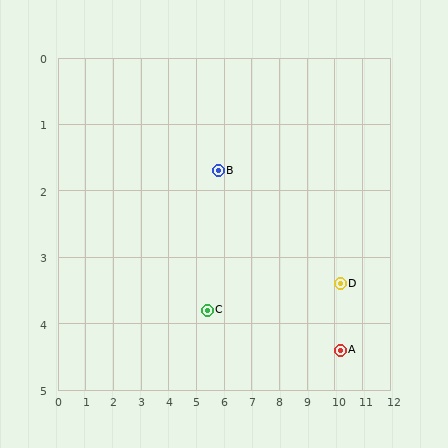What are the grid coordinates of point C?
Point C is at approximately (5.4, 3.8).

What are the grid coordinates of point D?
Point D is at approximately (10.2, 3.4).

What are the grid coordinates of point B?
Point B is at approximately (5.8, 1.7).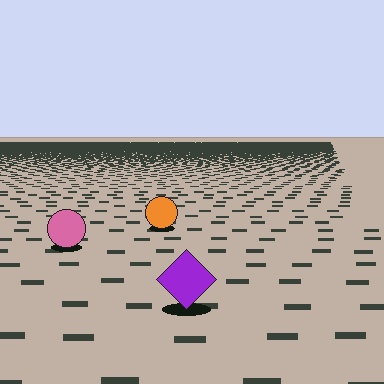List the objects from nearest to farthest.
From nearest to farthest: the purple diamond, the pink circle, the orange circle.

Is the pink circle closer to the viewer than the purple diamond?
No. The purple diamond is closer — you can tell from the texture gradient: the ground texture is coarser near it.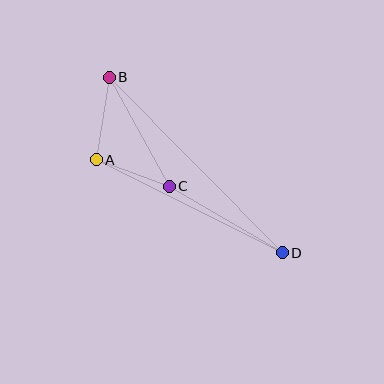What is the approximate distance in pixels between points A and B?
The distance between A and B is approximately 84 pixels.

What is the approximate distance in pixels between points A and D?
The distance between A and D is approximately 208 pixels.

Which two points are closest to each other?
Points A and C are closest to each other.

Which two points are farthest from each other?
Points B and D are farthest from each other.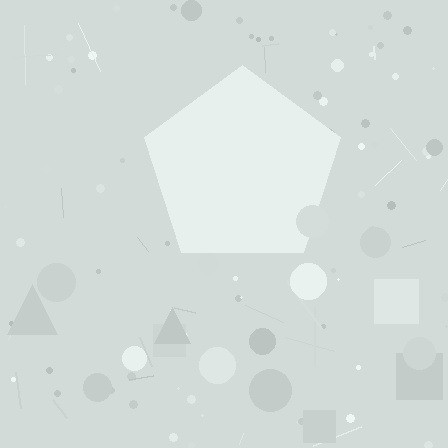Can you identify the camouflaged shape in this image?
The camouflaged shape is a pentagon.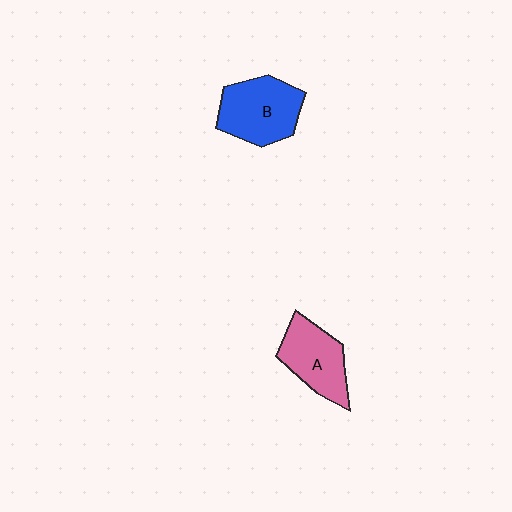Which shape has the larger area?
Shape B (blue).